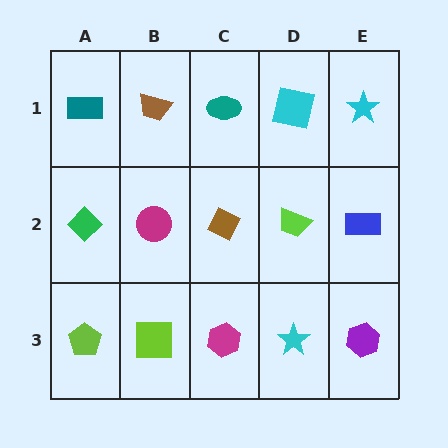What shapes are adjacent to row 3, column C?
A brown diamond (row 2, column C), a lime square (row 3, column B), a cyan star (row 3, column D).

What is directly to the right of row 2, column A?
A magenta circle.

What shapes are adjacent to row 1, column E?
A blue rectangle (row 2, column E), a cyan square (row 1, column D).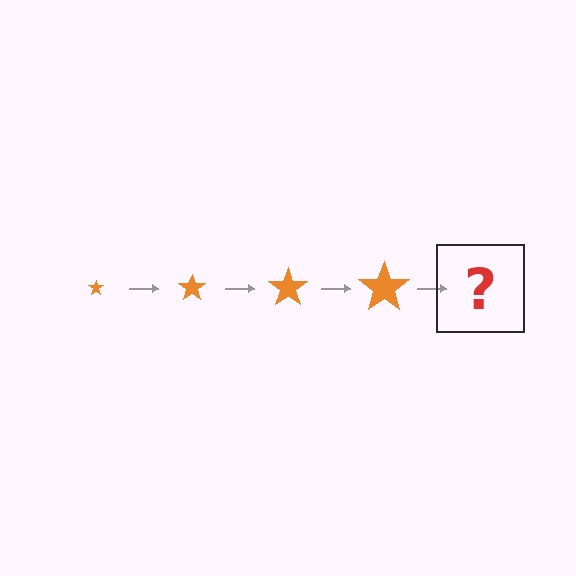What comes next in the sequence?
The next element should be an orange star, larger than the previous one.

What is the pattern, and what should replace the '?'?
The pattern is that the star gets progressively larger each step. The '?' should be an orange star, larger than the previous one.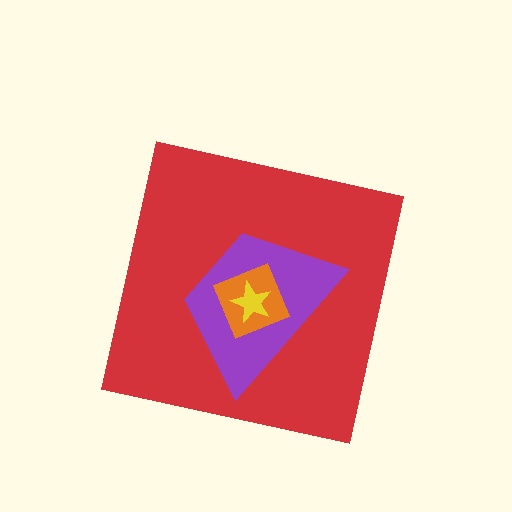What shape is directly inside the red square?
The purple trapezoid.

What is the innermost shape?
The yellow star.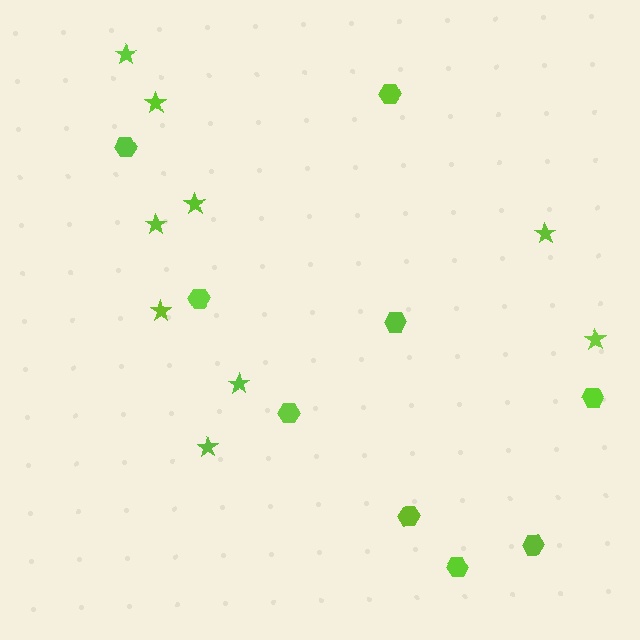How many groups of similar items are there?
There are 2 groups: one group of hexagons (9) and one group of stars (9).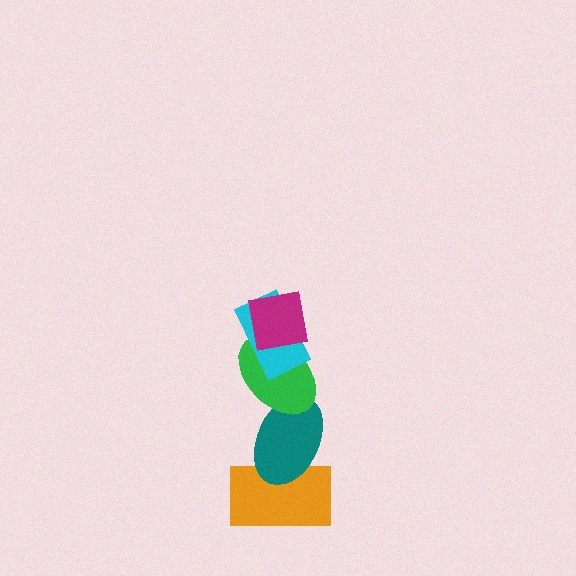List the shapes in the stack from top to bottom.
From top to bottom: the magenta square, the cyan rectangle, the green ellipse, the teal ellipse, the orange rectangle.